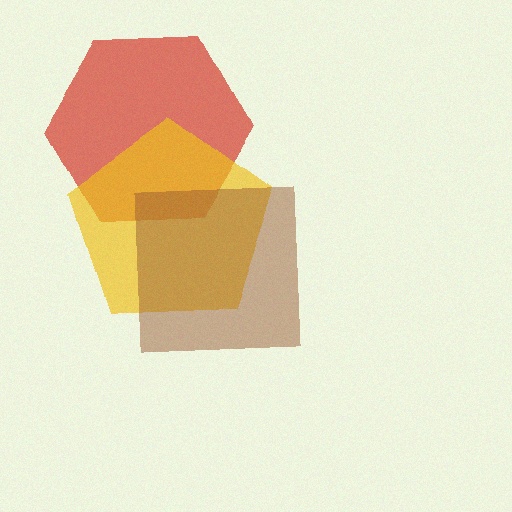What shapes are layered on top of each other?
The layered shapes are: a red hexagon, a yellow pentagon, a brown square.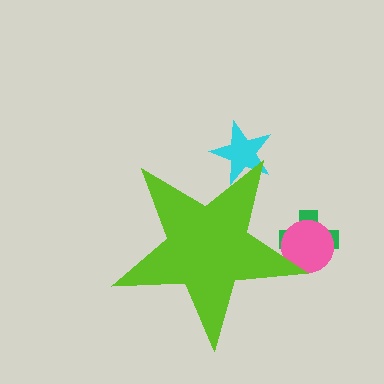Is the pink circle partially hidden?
Yes, the pink circle is partially hidden behind the lime star.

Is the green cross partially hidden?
Yes, the green cross is partially hidden behind the lime star.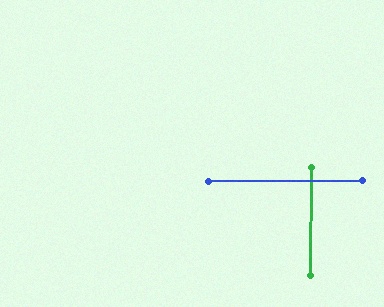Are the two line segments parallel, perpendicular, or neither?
Perpendicular — they meet at approximately 89°.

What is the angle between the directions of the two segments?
Approximately 89 degrees.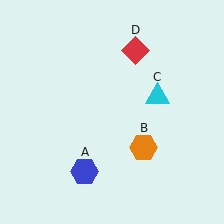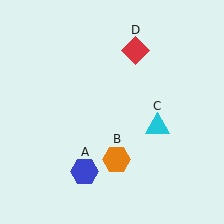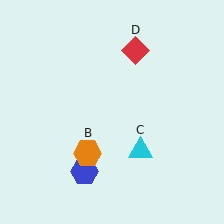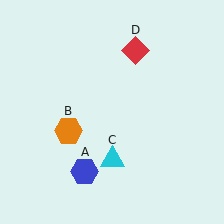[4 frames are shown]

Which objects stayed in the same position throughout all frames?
Blue hexagon (object A) and red diamond (object D) remained stationary.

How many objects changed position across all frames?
2 objects changed position: orange hexagon (object B), cyan triangle (object C).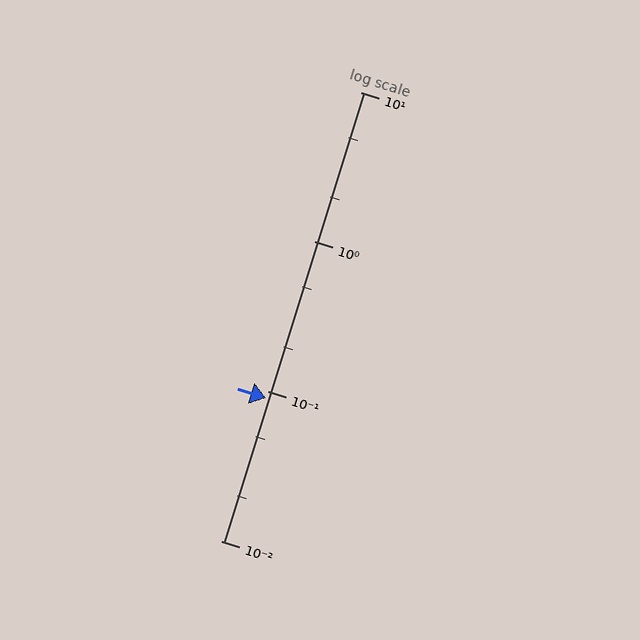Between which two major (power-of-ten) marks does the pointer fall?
The pointer is between 0.01 and 0.1.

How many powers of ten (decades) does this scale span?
The scale spans 3 decades, from 0.01 to 10.